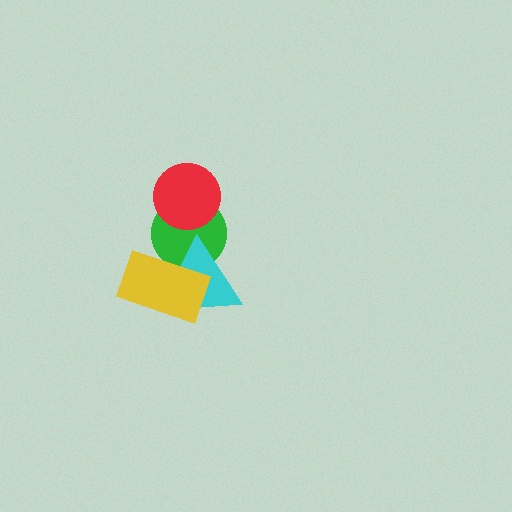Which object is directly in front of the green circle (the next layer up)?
The red circle is directly in front of the green circle.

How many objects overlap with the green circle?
3 objects overlap with the green circle.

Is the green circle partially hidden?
Yes, it is partially covered by another shape.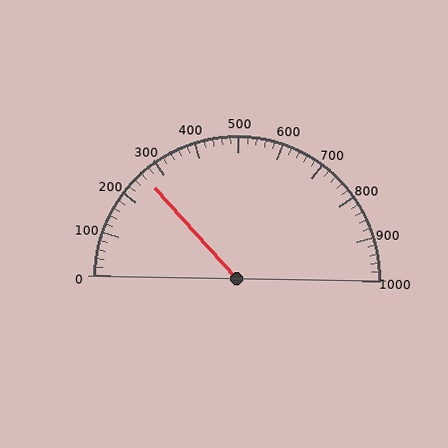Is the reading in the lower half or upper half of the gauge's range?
The reading is in the lower half of the range (0 to 1000).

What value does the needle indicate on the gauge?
The needle indicates approximately 260.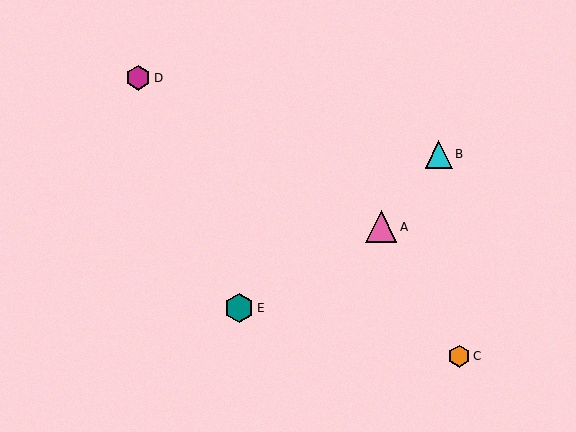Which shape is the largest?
The pink triangle (labeled A) is the largest.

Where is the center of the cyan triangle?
The center of the cyan triangle is at (439, 155).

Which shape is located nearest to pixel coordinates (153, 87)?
The magenta hexagon (labeled D) at (138, 78) is nearest to that location.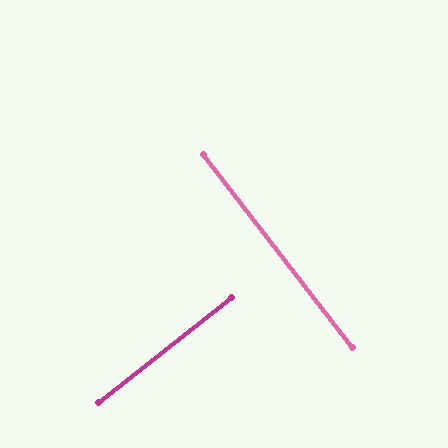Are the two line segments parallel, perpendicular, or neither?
Perpendicular — they meet at approximately 90°.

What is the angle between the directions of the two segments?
Approximately 90 degrees.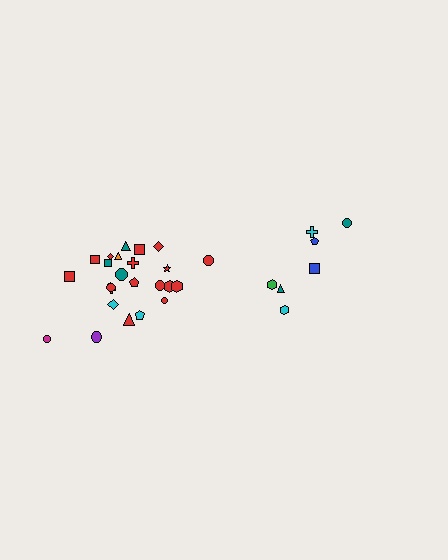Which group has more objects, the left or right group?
The left group.